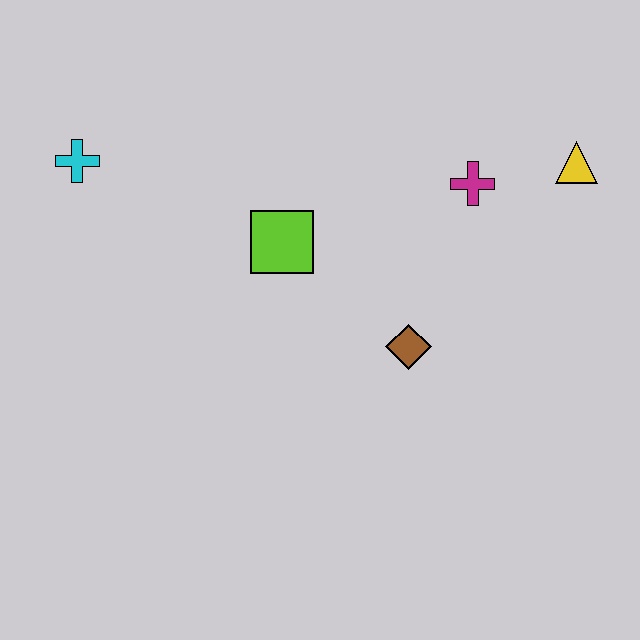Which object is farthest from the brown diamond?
The cyan cross is farthest from the brown diamond.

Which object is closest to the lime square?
The brown diamond is closest to the lime square.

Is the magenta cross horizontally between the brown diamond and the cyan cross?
No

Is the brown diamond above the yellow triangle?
No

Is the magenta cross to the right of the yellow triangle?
No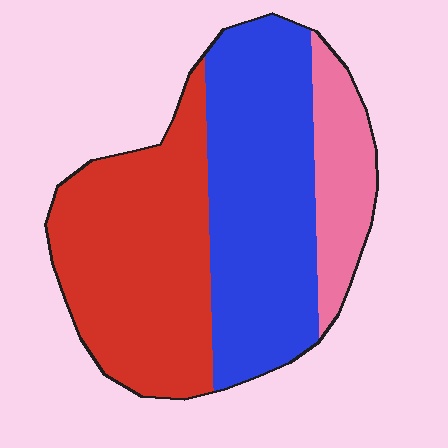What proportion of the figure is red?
Red takes up between a quarter and a half of the figure.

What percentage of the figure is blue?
Blue covers 43% of the figure.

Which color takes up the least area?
Pink, at roughly 15%.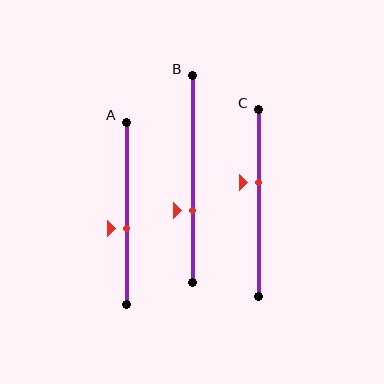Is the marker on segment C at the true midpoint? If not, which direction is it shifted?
No, the marker on segment C is shifted upward by about 11% of the segment length.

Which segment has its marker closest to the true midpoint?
Segment A has its marker closest to the true midpoint.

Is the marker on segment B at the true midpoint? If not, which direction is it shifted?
No, the marker on segment B is shifted downward by about 15% of the segment length.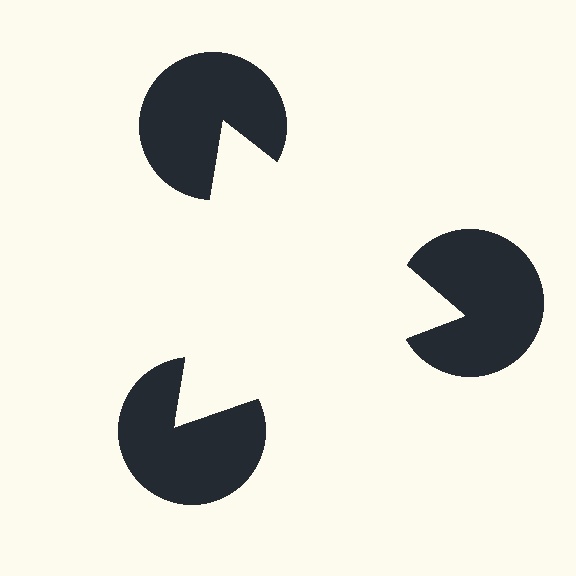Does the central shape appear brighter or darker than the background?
It typically appears slightly brighter than the background, even though no actual brightness change is drawn.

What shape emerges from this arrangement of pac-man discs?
An illusory triangle — its edges are inferred from the aligned wedge cuts in the pac-man discs, not physically drawn.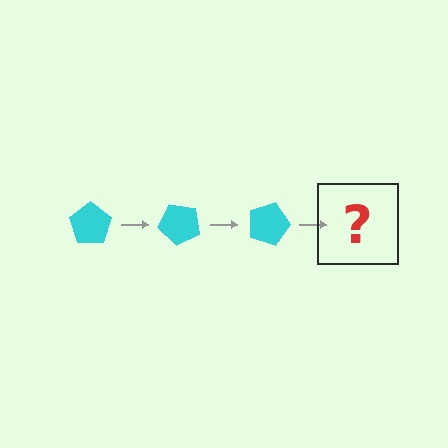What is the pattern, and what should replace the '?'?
The pattern is that the pentagon rotates 45 degrees each step. The '?' should be a cyan pentagon rotated 135 degrees.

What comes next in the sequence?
The next element should be a cyan pentagon rotated 135 degrees.